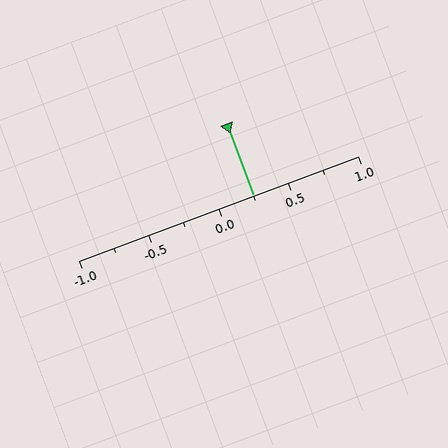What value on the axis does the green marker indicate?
The marker indicates approximately 0.25.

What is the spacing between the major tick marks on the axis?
The major ticks are spaced 0.5 apart.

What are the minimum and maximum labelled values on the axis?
The axis runs from -1.0 to 1.0.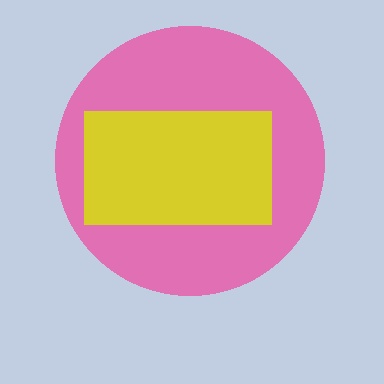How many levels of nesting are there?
2.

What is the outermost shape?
The pink circle.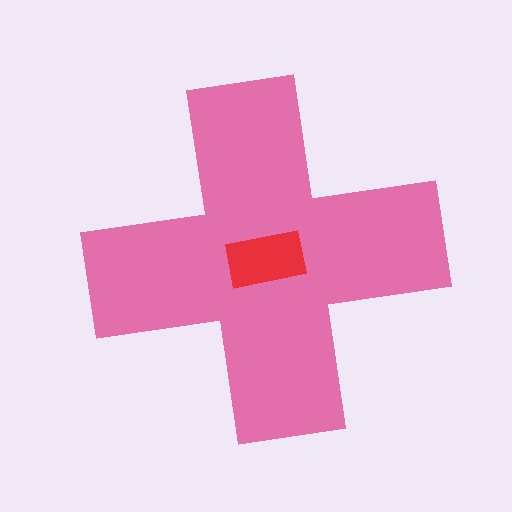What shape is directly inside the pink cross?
The red rectangle.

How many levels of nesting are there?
2.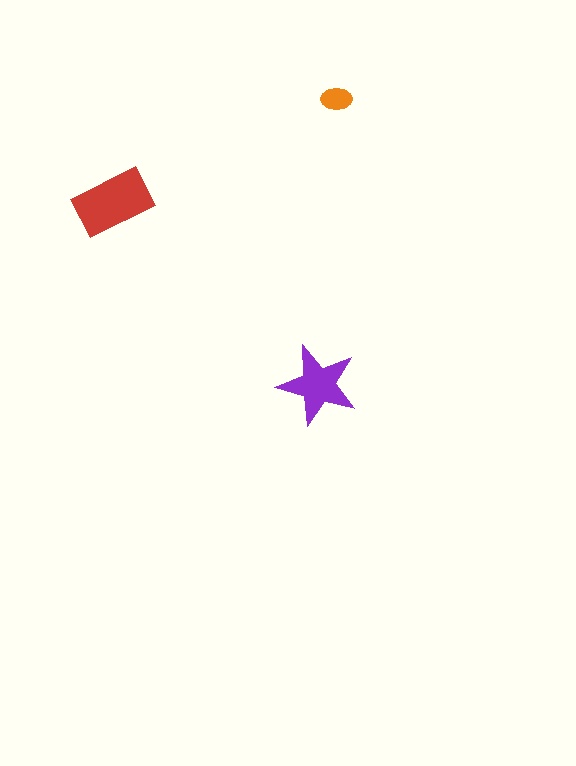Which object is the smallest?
The orange ellipse.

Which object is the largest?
The red rectangle.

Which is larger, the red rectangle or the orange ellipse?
The red rectangle.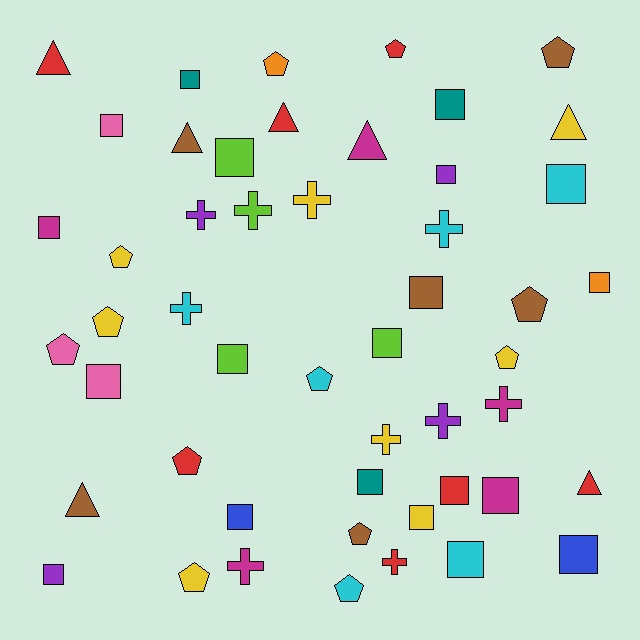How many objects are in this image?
There are 50 objects.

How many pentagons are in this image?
There are 13 pentagons.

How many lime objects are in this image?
There are 4 lime objects.